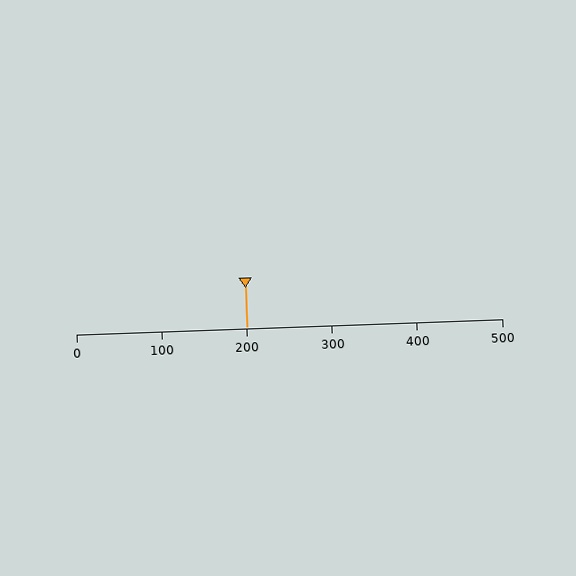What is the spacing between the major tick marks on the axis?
The major ticks are spaced 100 apart.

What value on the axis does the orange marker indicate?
The marker indicates approximately 200.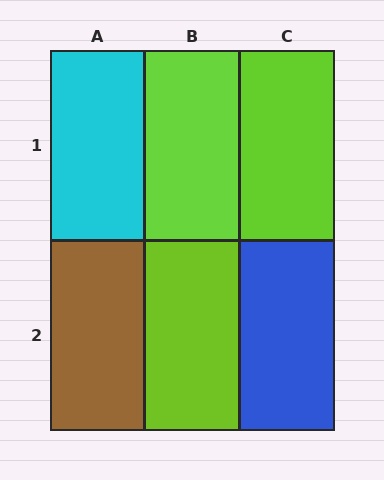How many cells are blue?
1 cell is blue.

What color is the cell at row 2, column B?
Lime.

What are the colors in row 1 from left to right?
Cyan, lime, lime.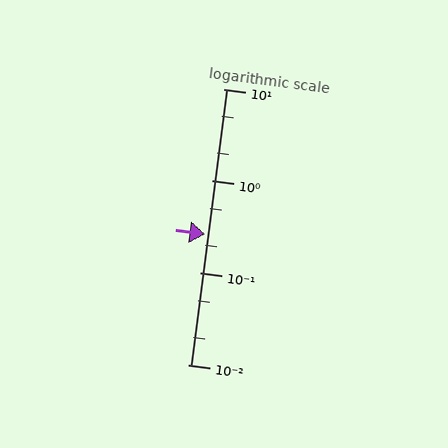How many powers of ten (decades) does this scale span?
The scale spans 3 decades, from 0.01 to 10.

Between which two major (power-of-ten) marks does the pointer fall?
The pointer is between 0.1 and 1.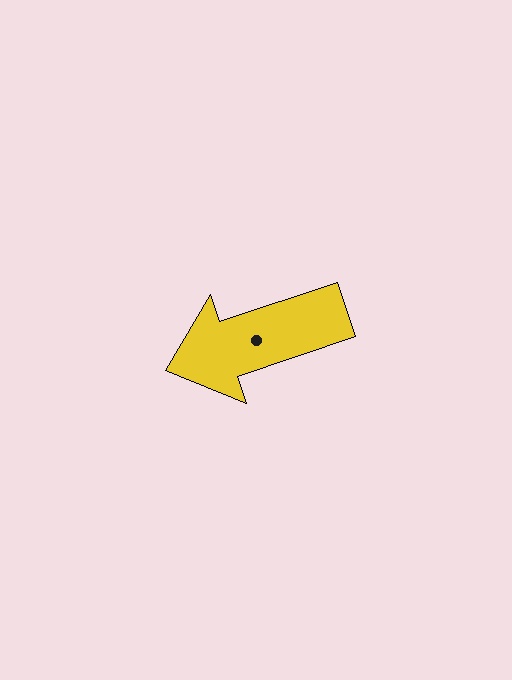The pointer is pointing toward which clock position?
Roughly 8 o'clock.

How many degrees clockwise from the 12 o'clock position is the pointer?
Approximately 252 degrees.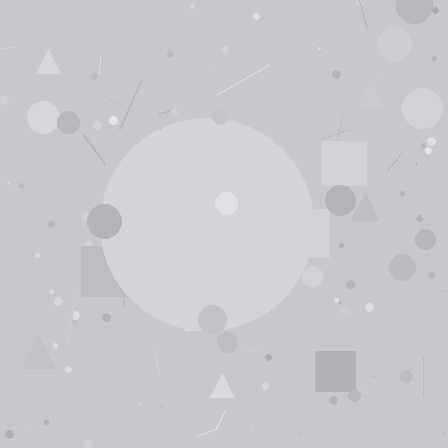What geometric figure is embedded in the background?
A circle is embedded in the background.